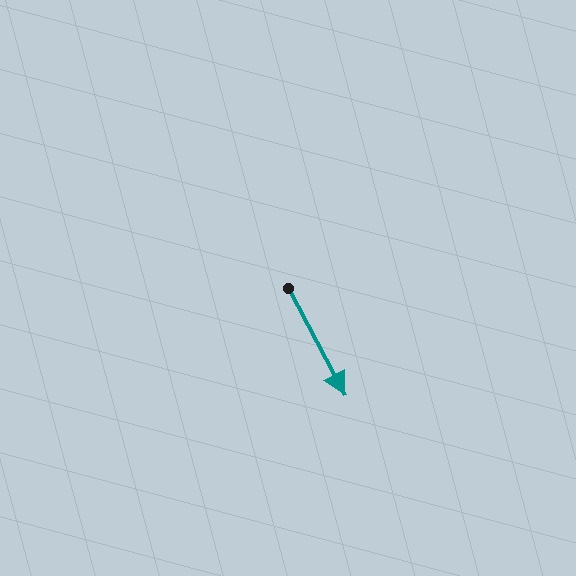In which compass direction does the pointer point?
Southeast.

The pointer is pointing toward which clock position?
Roughly 5 o'clock.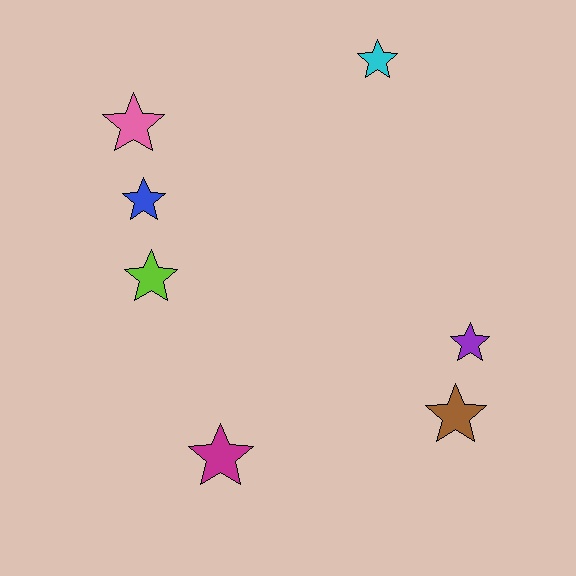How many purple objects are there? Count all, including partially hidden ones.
There is 1 purple object.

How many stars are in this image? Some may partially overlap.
There are 7 stars.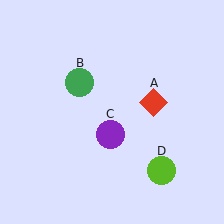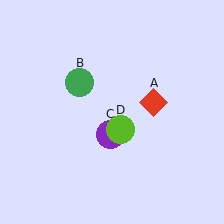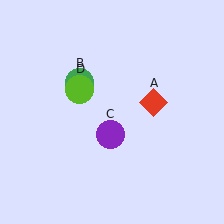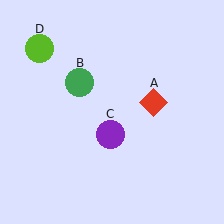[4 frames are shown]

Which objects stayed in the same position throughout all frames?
Red diamond (object A) and green circle (object B) and purple circle (object C) remained stationary.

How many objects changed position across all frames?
1 object changed position: lime circle (object D).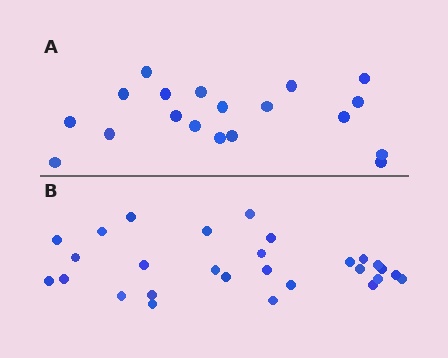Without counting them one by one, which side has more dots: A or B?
Region B (the bottom region) has more dots.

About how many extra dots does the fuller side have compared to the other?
Region B has roughly 8 or so more dots than region A.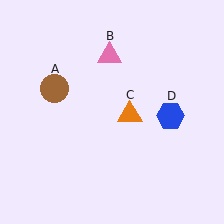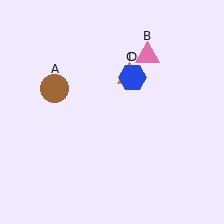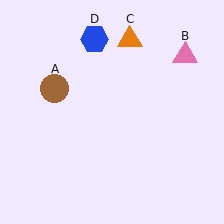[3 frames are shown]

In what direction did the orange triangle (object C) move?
The orange triangle (object C) moved up.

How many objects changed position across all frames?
3 objects changed position: pink triangle (object B), orange triangle (object C), blue hexagon (object D).